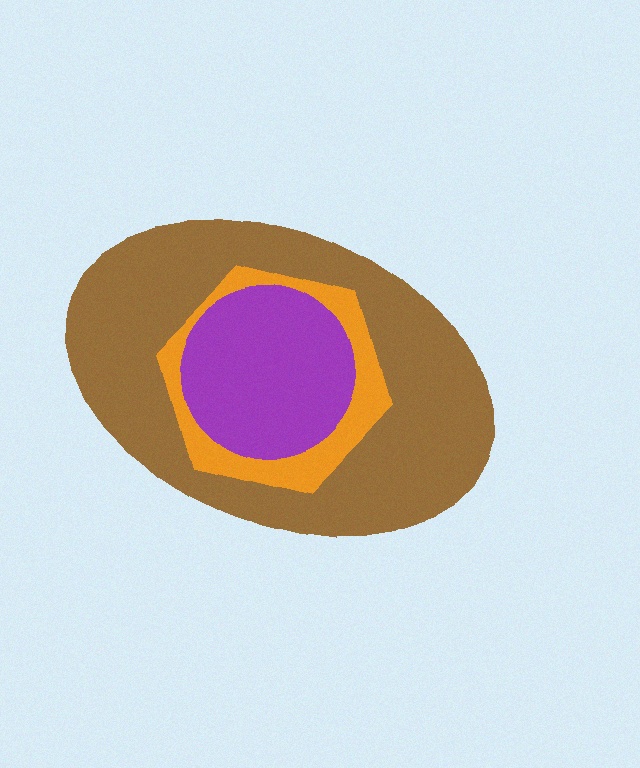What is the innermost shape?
The purple circle.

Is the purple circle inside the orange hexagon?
Yes.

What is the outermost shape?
The brown ellipse.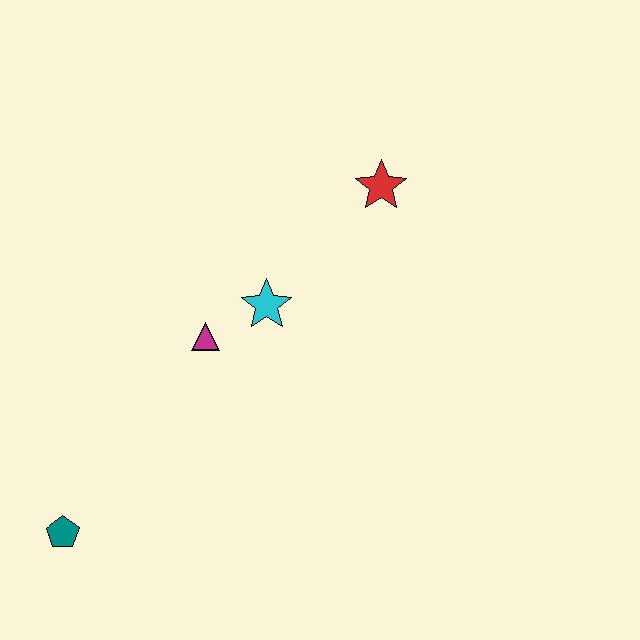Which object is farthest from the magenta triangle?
The teal pentagon is farthest from the magenta triangle.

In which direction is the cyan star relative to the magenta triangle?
The cyan star is to the right of the magenta triangle.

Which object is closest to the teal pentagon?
The magenta triangle is closest to the teal pentagon.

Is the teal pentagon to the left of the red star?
Yes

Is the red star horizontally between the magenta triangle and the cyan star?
No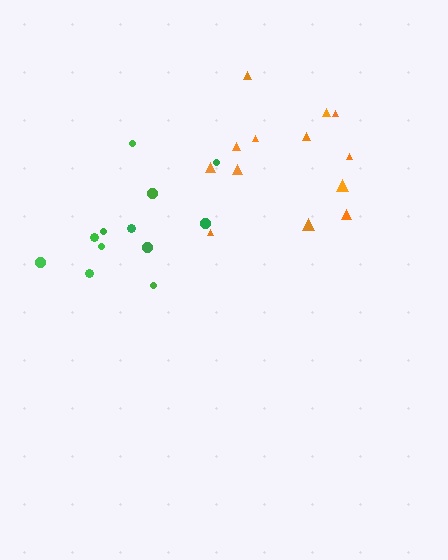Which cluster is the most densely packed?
Green.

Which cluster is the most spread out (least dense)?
Orange.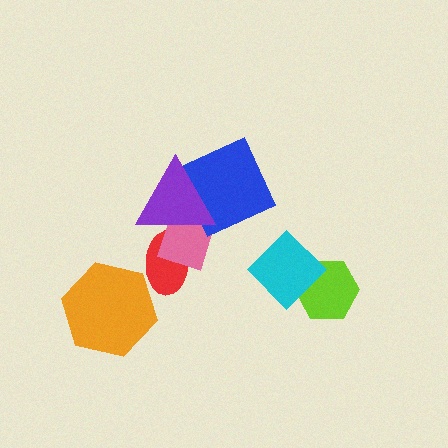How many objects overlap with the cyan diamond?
1 object overlaps with the cyan diamond.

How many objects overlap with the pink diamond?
2 objects overlap with the pink diamond.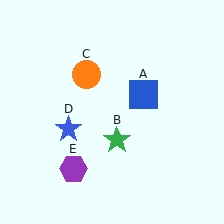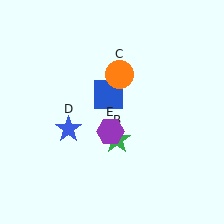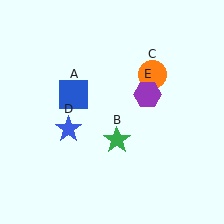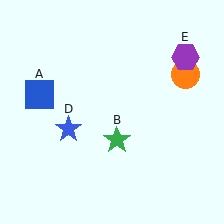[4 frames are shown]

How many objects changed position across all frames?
3 objects changed position: blue square (object A), orange circle (object C), purple hexagon (object E).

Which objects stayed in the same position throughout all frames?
Green star (object B) and blue star (object D) remained stationary.